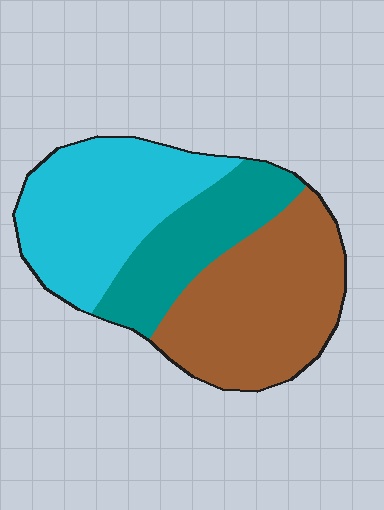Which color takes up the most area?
Brown, at roughly 40%.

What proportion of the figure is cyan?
Cyan covers 36% of the figure.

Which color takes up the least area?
Teal, at roughly 25%.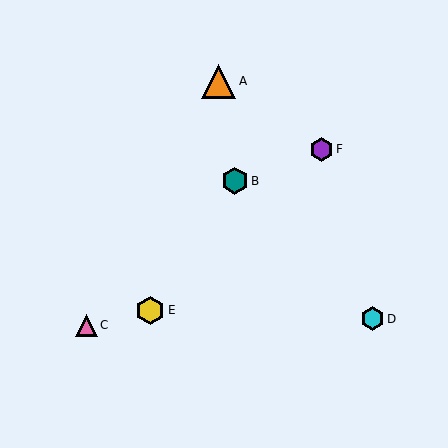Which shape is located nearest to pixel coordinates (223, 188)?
The teal hexagon (labeled B) at (235, 181) is nearest to that location.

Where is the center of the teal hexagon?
The center of the teal hexagon is at (235, 181).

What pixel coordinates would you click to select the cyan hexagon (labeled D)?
Click at (372, 319) to select the cyan hexagon D.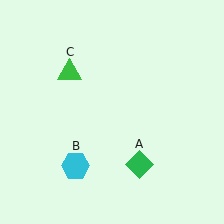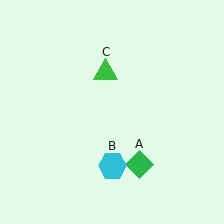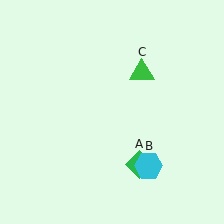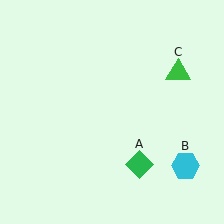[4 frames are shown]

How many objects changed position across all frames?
2 objects changed position: cyan hexagon (object B), green triangle (object C).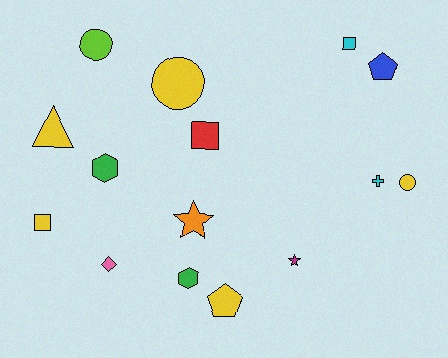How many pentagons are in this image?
There are 2 pentagons.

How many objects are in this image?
There are 15 objects.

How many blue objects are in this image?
There is 1 blue object.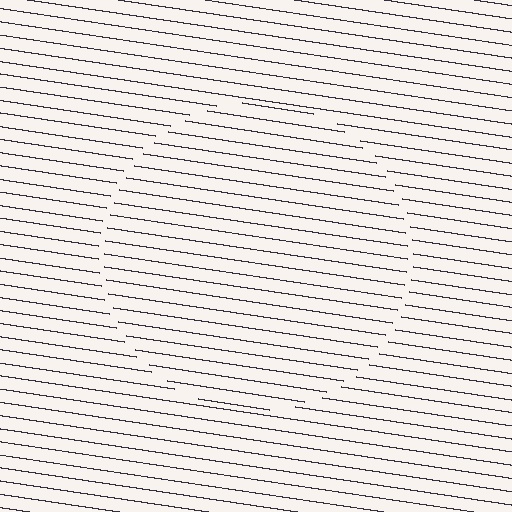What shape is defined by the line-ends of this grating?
An illusory circle. The interior of the shape contains the same grating, shifted by half a period — the contour is defined by the phase discontinuity where line-ends from the inner and outer gratings abut.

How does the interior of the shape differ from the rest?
The interior of the shape contains the same grating, shifted by half a period — the contour is defined by the phase discontinuity where line-ends from the inner and outer gratings abut.